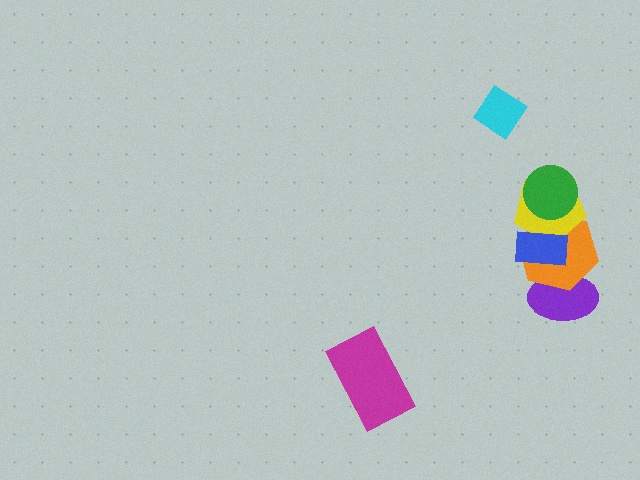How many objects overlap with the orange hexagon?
4 objects overlap with the orange hexagon.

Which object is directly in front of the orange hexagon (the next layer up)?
The yellow pentagon is directly in front of the orange hexagon.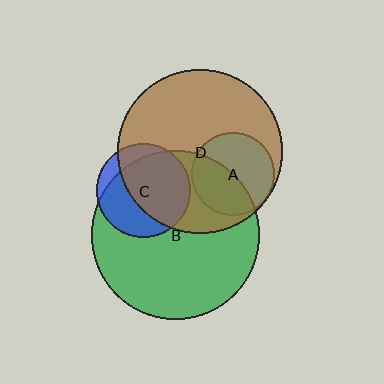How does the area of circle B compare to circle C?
Approximately 3.2 times.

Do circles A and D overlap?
Yes.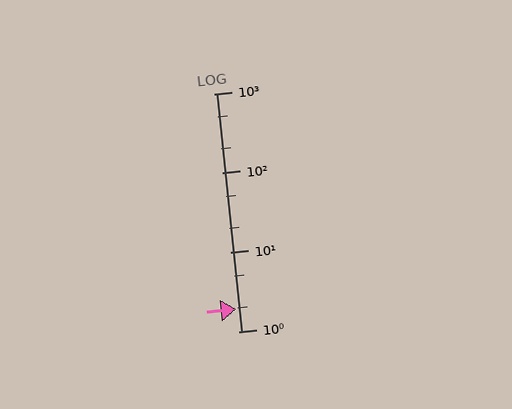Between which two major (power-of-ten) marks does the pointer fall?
The pointer is between 1 and 10.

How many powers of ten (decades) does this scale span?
The scale spans 3 decades, from 1 to 1000.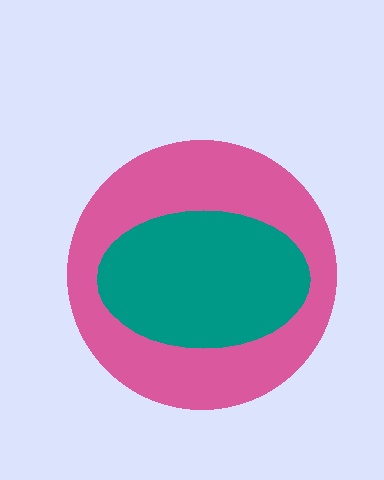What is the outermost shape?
The pink circle.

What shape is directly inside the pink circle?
The teal ellipse.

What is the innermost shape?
The teal ellipse.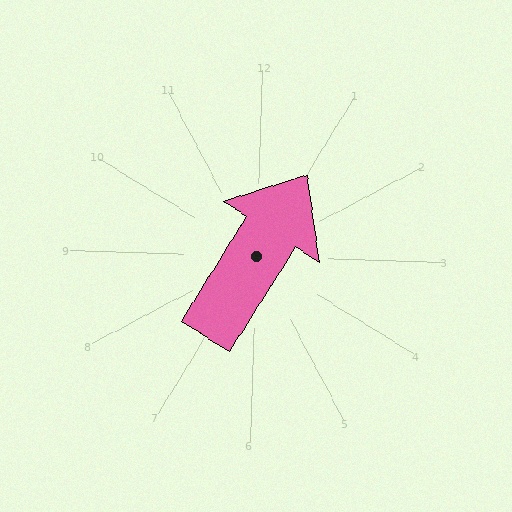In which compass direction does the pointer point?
Northeast.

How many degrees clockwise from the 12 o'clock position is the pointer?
Approximately 30 degrees.